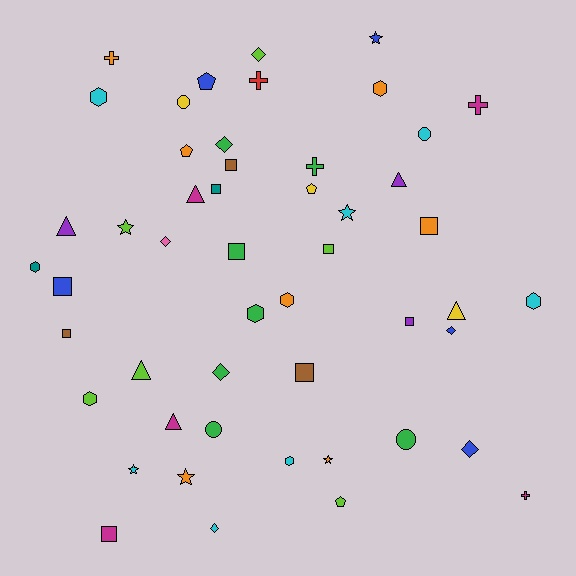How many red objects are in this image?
There is 1 red object.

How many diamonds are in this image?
There are 7 diamonds.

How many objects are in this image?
There are 50 objects.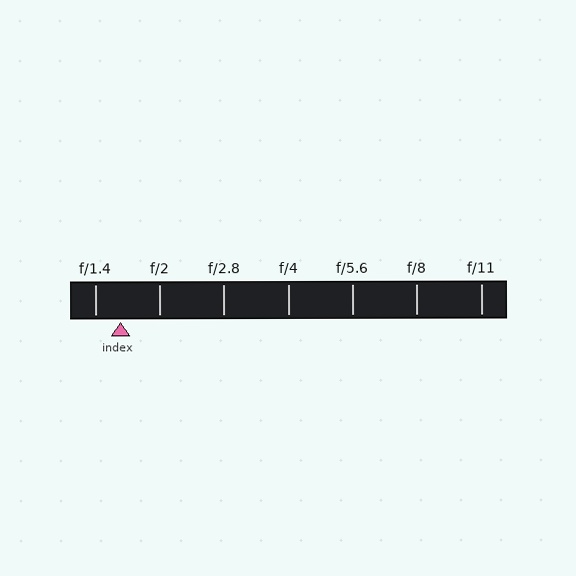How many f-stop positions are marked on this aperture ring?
There are 7 f-stop positions marked.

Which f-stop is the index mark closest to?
The index mark is closest to f/1.4.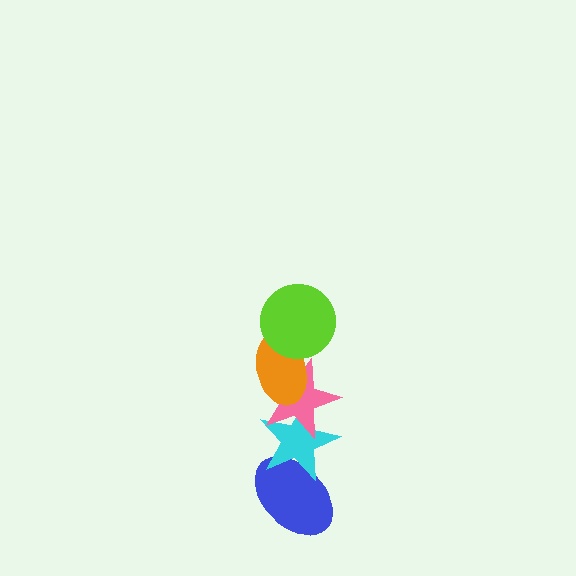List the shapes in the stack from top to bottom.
From top to bottom: the lime circle, the orange ellipse, the pink star, the cyan star, the blue ellipse.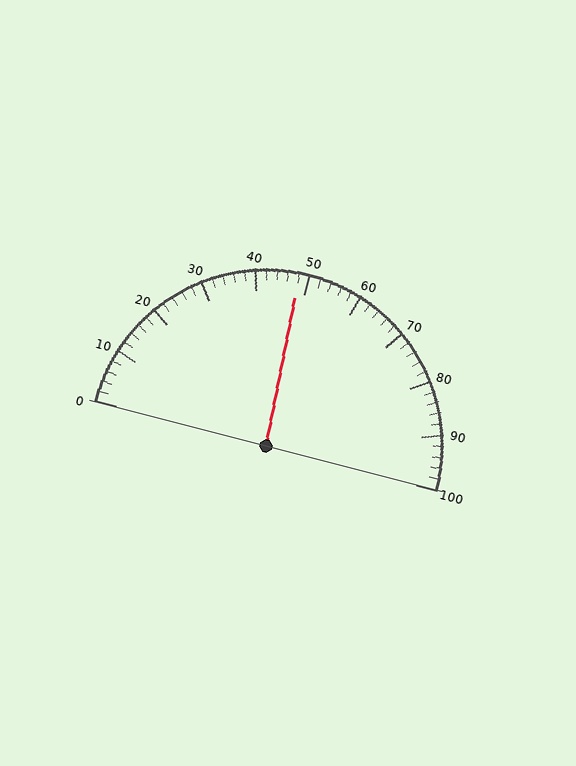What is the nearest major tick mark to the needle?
The nearest major tick mark is 50.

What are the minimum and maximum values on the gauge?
The gauge ranges from 0 to 100.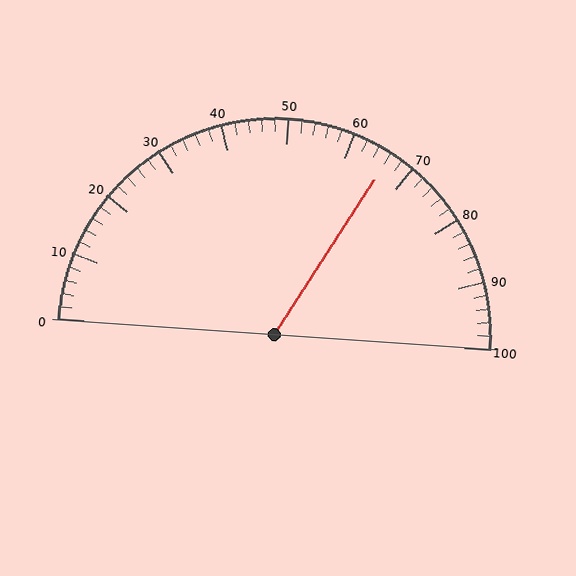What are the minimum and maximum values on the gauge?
The gauge ranges from 0 to 100.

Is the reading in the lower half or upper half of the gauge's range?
The reading is in the upper half of the range (0 to 100).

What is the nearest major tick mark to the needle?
The nearest major tick mark is 70.